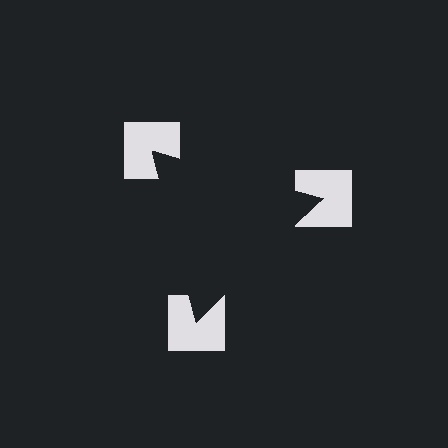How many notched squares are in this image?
There are 3 — one at each vertex of the illusory triangle.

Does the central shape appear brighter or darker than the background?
It typically appears slightly darker than the background, even though no actual brightness change is drawn.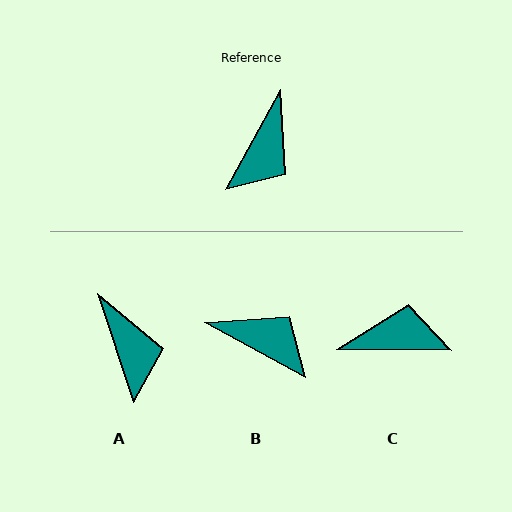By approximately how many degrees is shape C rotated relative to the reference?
Approximately 119 degrees counter-clockwise.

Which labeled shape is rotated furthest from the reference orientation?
C, about 119 degrees away.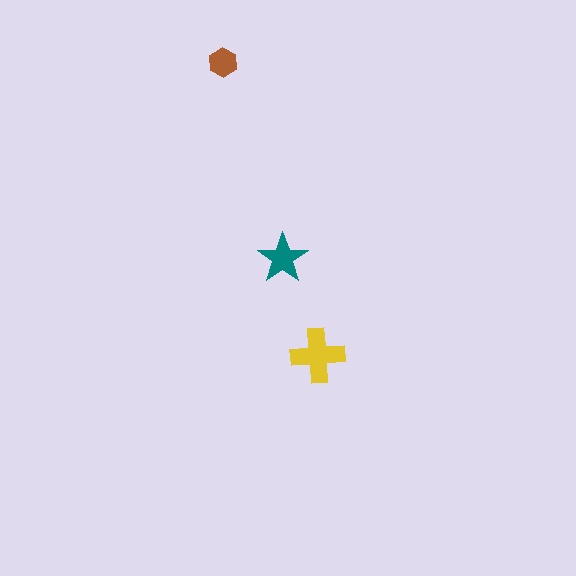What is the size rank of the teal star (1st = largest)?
2nd.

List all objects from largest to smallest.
The yellow cross, the teal star, the brown hexagon.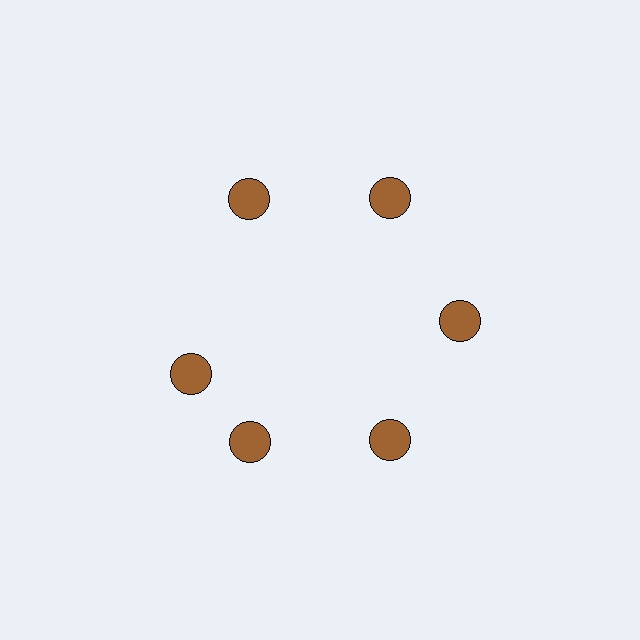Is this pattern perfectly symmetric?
No. The 6 brown circles are arranged in a ring, but one element near the 9 o'clock position is rotated out of alignment along the ring, breaking the 6-fold rotational symmetry.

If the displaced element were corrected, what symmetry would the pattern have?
It would have 6-fold rotational symmetry — the pattern would map onto itself every 60 degrees.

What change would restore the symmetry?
The symmetry would be restored by rotating it back into even spacing with its neighbors so that all 6 circles sit at equal angles and equal distance from the center.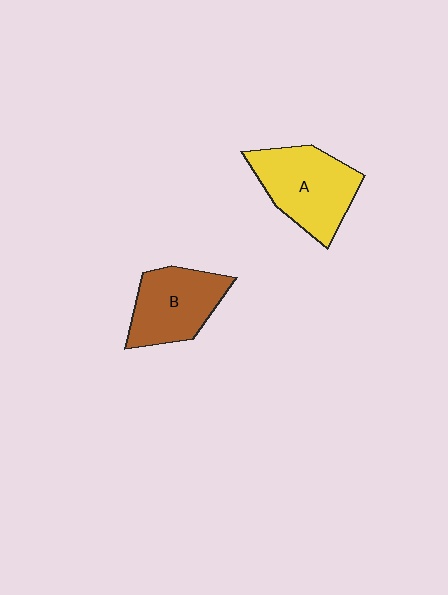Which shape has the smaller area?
Shape B (brown).